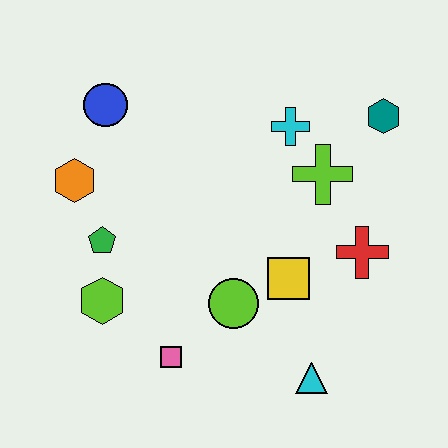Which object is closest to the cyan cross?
The lime cross is closest to the cyan cross.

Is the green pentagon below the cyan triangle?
No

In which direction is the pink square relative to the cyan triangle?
The pink square is to the left of the cyan triangle.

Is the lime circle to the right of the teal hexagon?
No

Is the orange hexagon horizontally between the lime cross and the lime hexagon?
No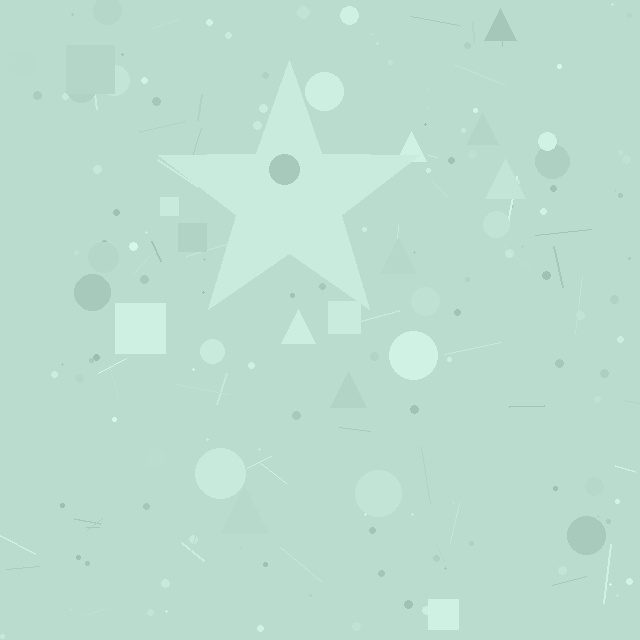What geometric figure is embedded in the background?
A star is embedded in the background.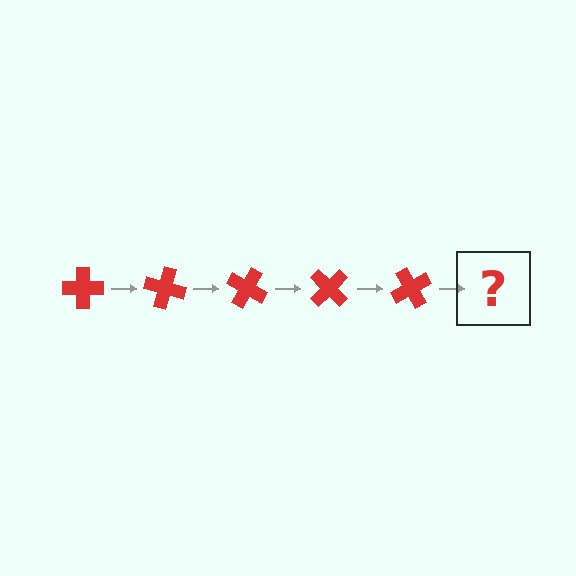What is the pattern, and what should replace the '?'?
The pattern is that the cross rotates 15 degrees each step. The '?' should be a red cross rotated 75 degrees.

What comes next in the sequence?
The next element should be a red cross rotated 75 degrees.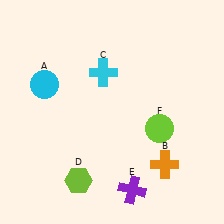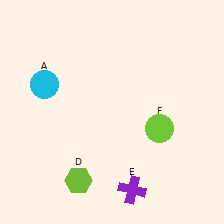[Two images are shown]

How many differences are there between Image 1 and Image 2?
There are 2 differences between the two images.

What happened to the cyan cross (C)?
The cyan cross (C) was removed in Image 2. It was in the top-left area of Image 1.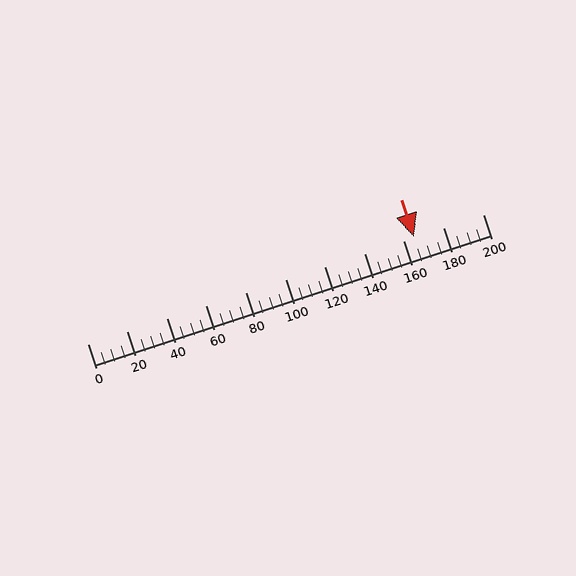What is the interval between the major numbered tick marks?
The major tick marks are spaced 20 units apart.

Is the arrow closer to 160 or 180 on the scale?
The arrow is closer to 160.